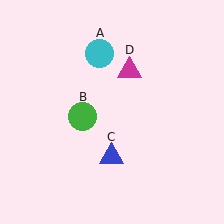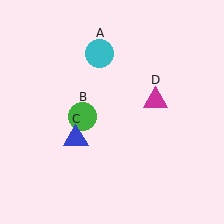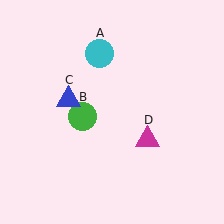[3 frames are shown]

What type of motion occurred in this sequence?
The blue triangle (object C), magenta triangle (object D) rotated clockwise around the center of the scene.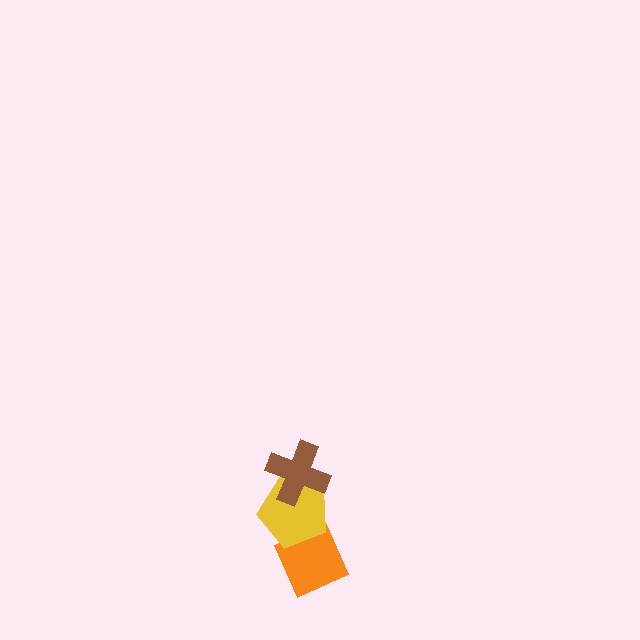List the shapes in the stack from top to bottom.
From top to bottom: the brown cross, the yellow pentagon, the orange diamond.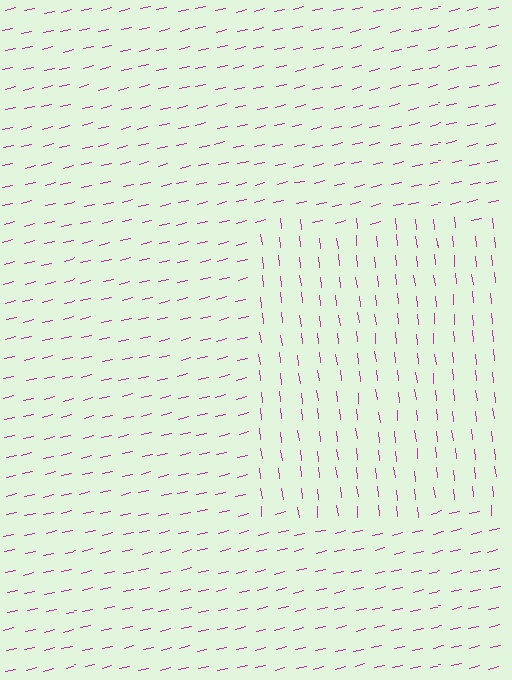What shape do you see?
I see a rectangle.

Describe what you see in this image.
The image is filled with small magenta line segments. A rectangle region in the image has lines oriented differently from the surrounding lines, creating a visible texture boundary.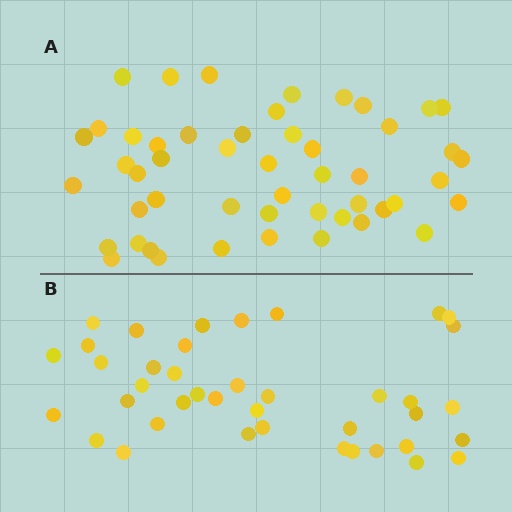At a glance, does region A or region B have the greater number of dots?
Region A (the top region) has more dots.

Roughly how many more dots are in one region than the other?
Region A has roughly 10 or so more dots than region B.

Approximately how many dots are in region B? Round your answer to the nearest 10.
About 40 dots.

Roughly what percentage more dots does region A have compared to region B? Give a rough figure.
About 25% more.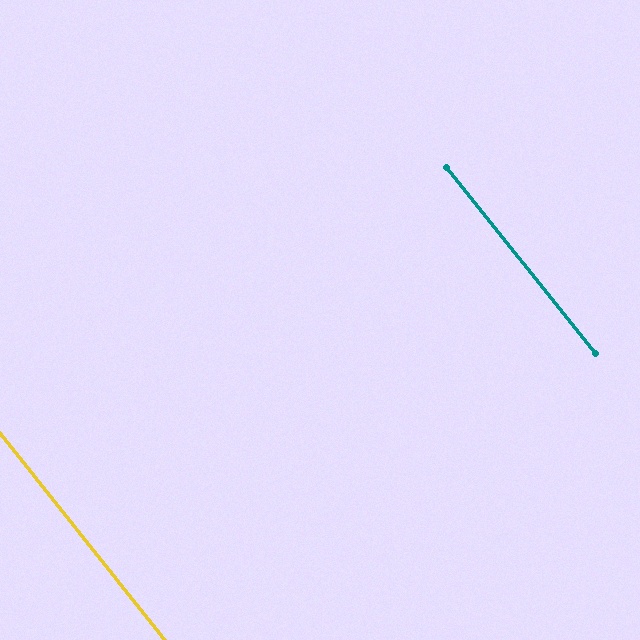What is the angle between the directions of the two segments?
Approximately 0 degrees.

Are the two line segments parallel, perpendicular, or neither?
Parallel — their directions differ by only 0.0°.